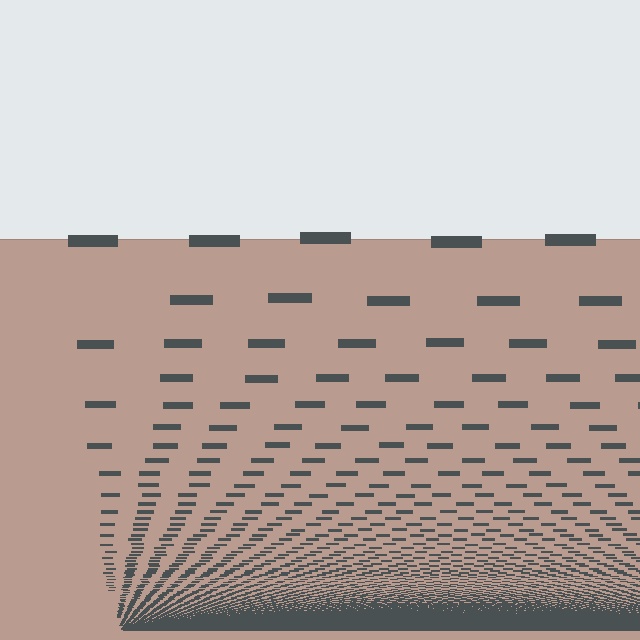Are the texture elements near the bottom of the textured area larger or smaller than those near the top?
Smaller. The gradient is inverted — elements near the bottom are smaller and denser.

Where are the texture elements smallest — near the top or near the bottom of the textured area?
Near the bottom.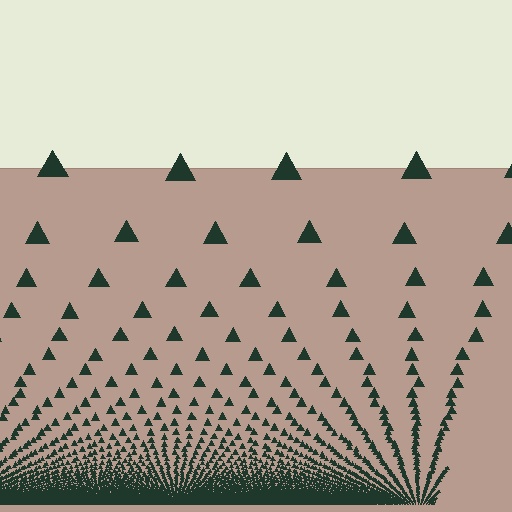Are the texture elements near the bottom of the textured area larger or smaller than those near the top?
Smaller. The gradient is inverted — elements near the bottom are smaller and denser.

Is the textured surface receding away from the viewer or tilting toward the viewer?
The surface appears to tilt toward the viewer. Texture elements get larger and sparser toward the top.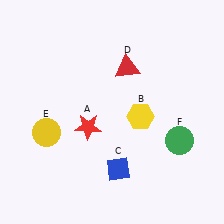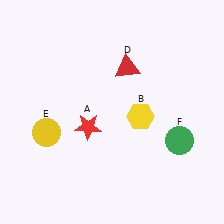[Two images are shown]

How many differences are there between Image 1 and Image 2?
There is 1 difference between the two images.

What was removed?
The blue diamond (C) was removed in Image 2.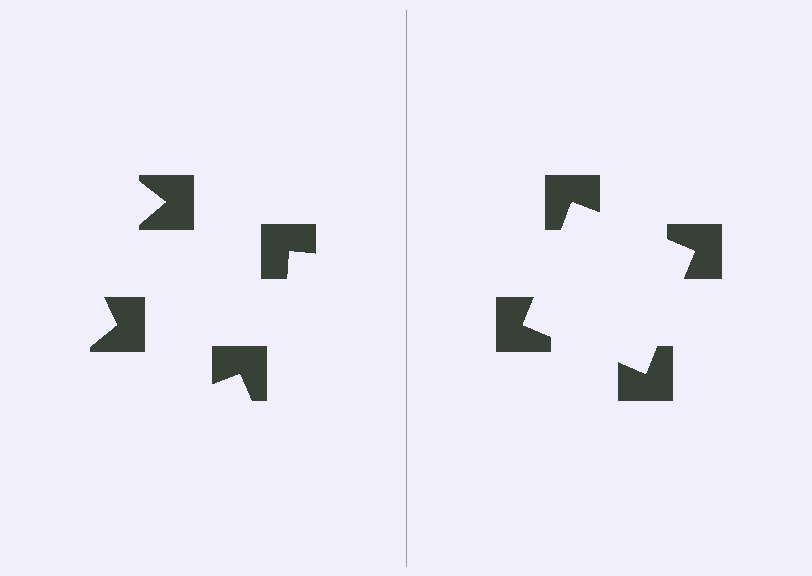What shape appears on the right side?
An illusory square.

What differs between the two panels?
The notched squares are positioned identically on both sides; only the wedge orientations differ. On the right they align to a square; on the left they are misaligned.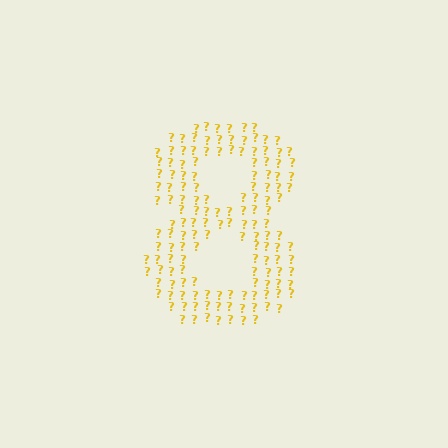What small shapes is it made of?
It is made of small question marks.